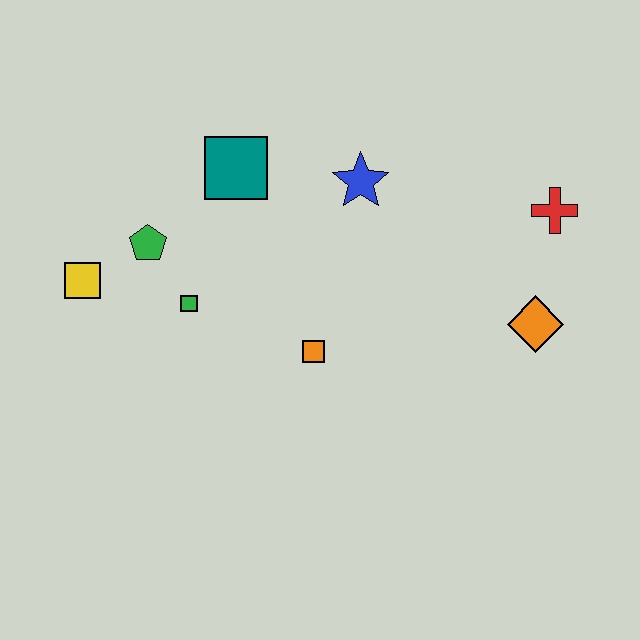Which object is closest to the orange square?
The green square is closest to the orange square.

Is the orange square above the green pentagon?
No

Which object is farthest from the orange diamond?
The yellow square is farthest from the orange diamond.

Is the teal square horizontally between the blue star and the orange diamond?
No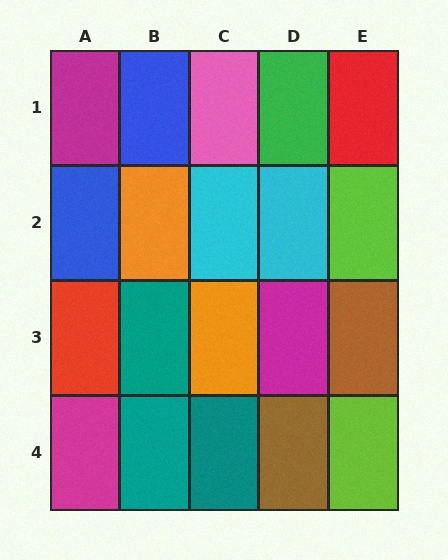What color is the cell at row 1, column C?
Pink.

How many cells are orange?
2 cells are orange.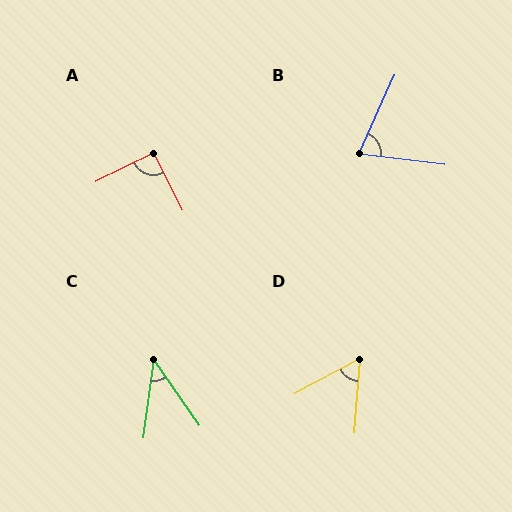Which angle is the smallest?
C, at approximately 42 degrees.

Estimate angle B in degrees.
Approximately 72 degrees.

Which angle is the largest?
A, at approximately 90 degrees.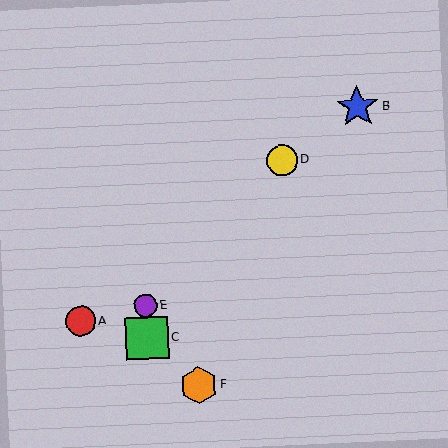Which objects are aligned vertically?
Objects C, E are aligned vertically.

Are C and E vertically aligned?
Yes, both are at x≈147.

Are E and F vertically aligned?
No, E is at x≈145 and F is at x≈199.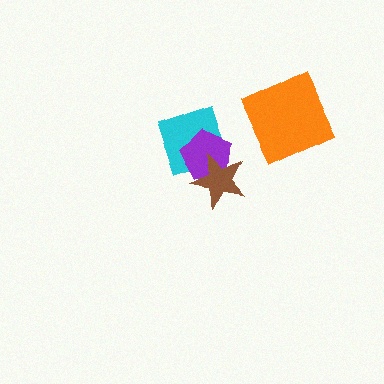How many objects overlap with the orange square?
0 objects overlap with the orange square.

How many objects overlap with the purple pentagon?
2 objects overlap with the purple pentagon.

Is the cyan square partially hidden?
Yes, it is partially covered by another shape.